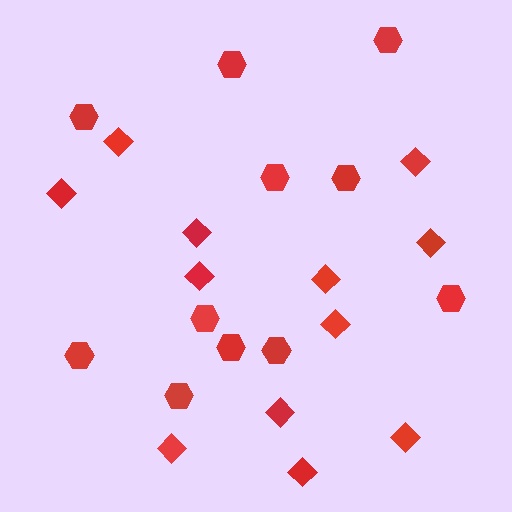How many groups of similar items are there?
There are 2 groups: one group of diamonds (12) and one group of hexagons (11).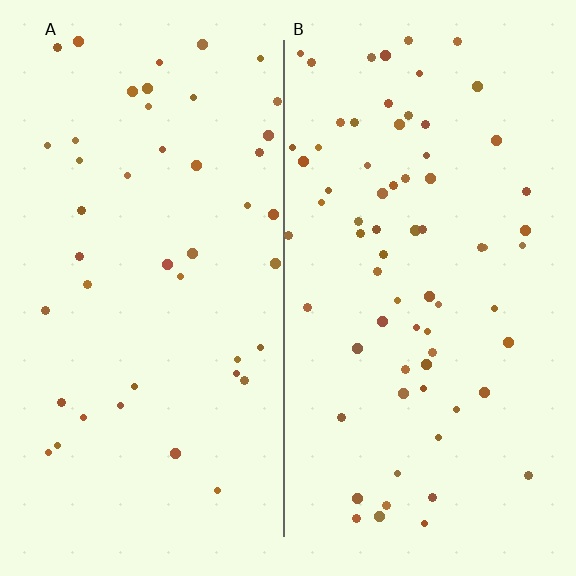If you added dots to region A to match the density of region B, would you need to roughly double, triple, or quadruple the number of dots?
Approximately double.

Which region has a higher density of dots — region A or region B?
B (the right).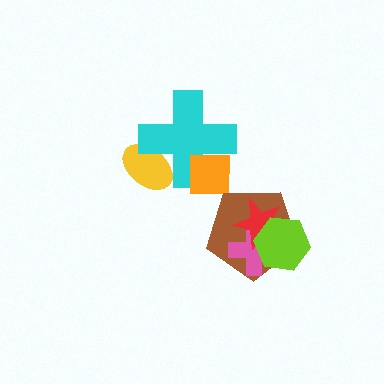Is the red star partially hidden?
Yes, it is partially covered by another shape.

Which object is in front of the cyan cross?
The orange square is in front of the cyan cross.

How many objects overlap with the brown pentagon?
3 objects overlap with the brown pentagon.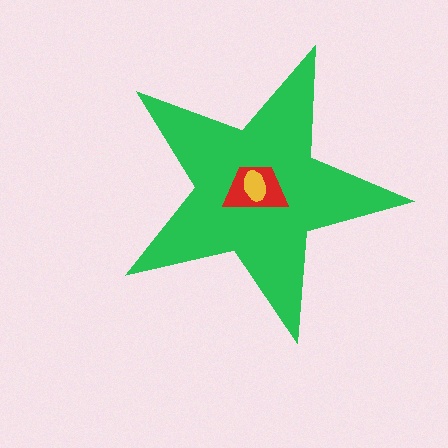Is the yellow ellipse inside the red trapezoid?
Yes.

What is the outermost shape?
The green star.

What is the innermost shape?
The yellow ellipse.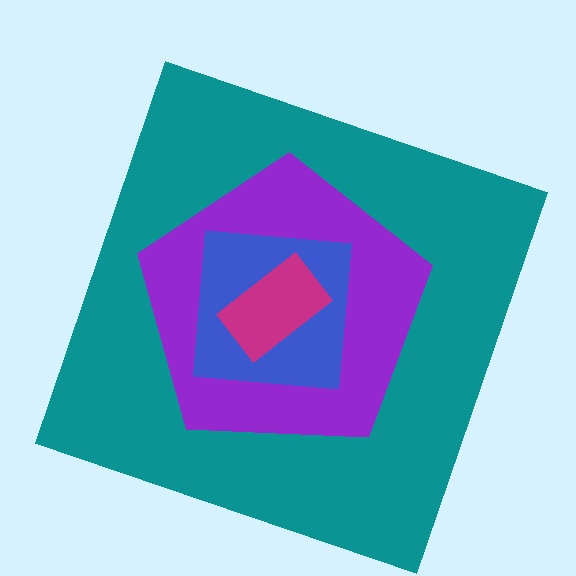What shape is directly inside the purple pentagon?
The blue square.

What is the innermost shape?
The magenta rectangle.